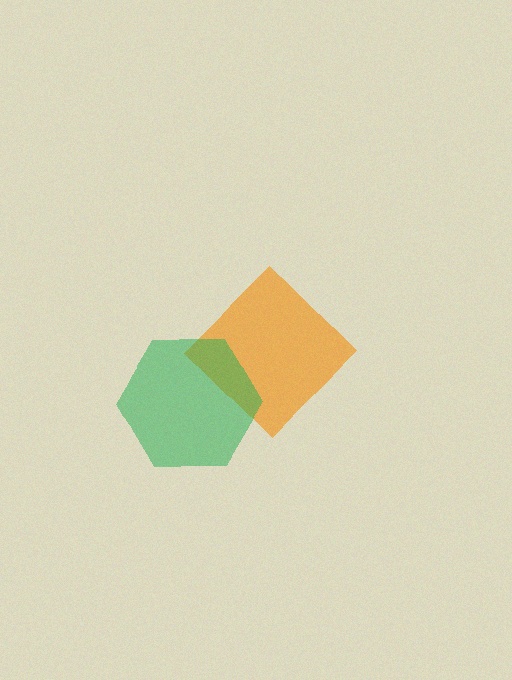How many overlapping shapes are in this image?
There are 2 overlapping shapes in the image.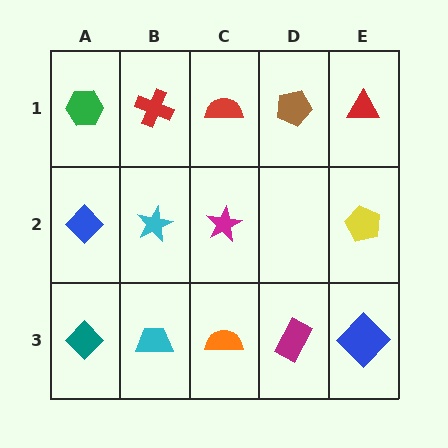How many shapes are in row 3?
5 shapes.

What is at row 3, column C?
An orange semicircle.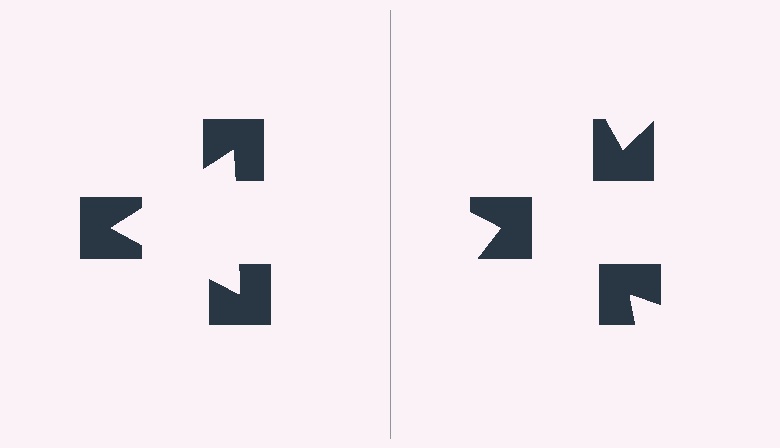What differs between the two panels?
The notched squares are positioned identically on both sides; only the wedge orientations differ. On the left they align to a triangle; on the right they are misaligned.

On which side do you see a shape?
An illusory triangle appears on the left side. On the right side the wedge cuts are rotated, so no coherent shape forms.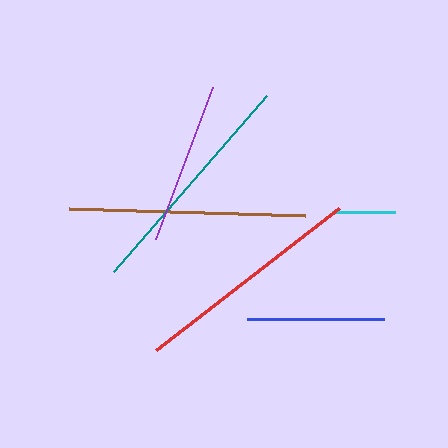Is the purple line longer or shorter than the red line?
The red line is longer than the purple line.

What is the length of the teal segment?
The teal segment is approximately 234 pixels long.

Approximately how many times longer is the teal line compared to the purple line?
The teal line is approximately 1.4 times the length of the purple line.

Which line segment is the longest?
The brown line is the longest at approximately 236 pixels.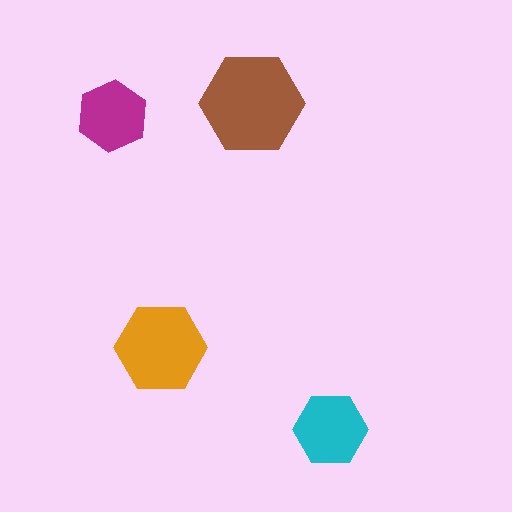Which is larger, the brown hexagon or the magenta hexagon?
The brown one.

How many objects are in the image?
There are 4 objects in the image.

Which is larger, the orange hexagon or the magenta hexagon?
The orange one.